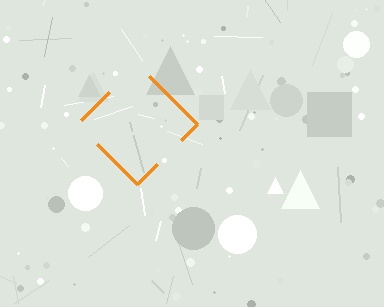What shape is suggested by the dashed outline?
The dashed outline suggests a diamond.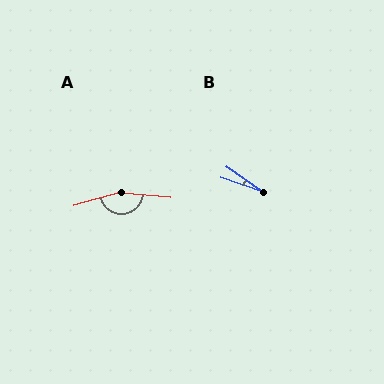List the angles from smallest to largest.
B (15°), A (158°).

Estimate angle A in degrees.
Approximately 158 degrees.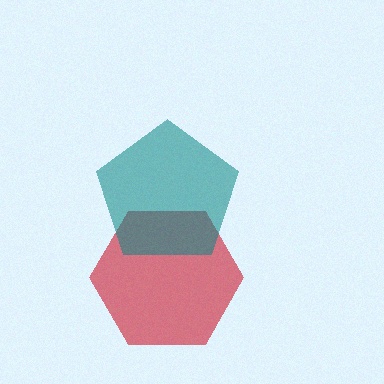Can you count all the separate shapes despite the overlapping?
Yes, there are 2 separate shapes.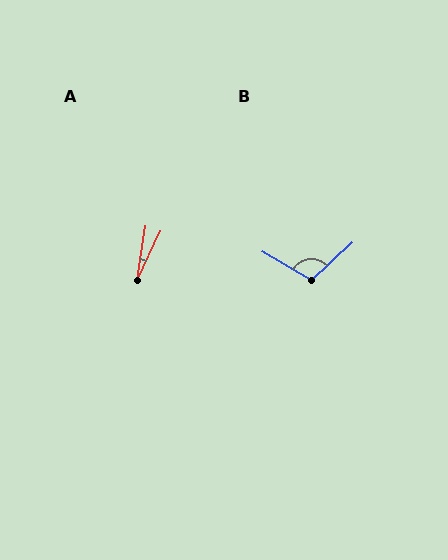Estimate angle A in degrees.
Approximately 17 degrees.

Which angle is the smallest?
A, at approximately 17 degrees.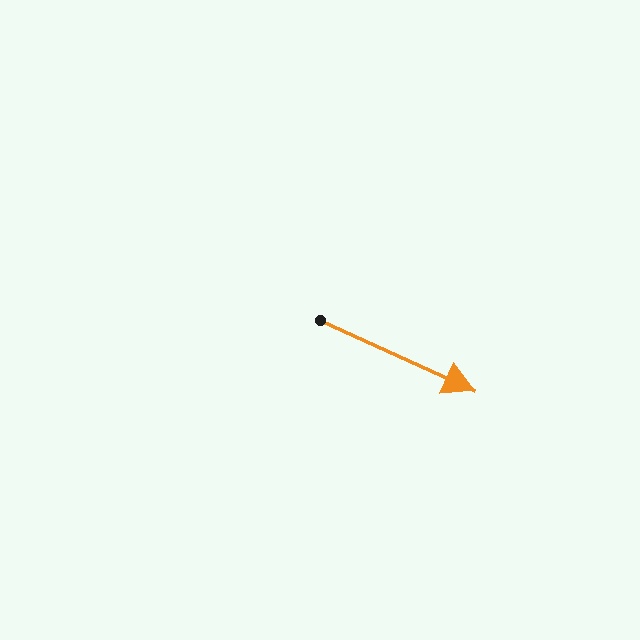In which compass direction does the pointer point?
Southeast.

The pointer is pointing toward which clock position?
Roughly 4 o'clock.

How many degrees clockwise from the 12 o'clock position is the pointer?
Approximately 115 degrees.